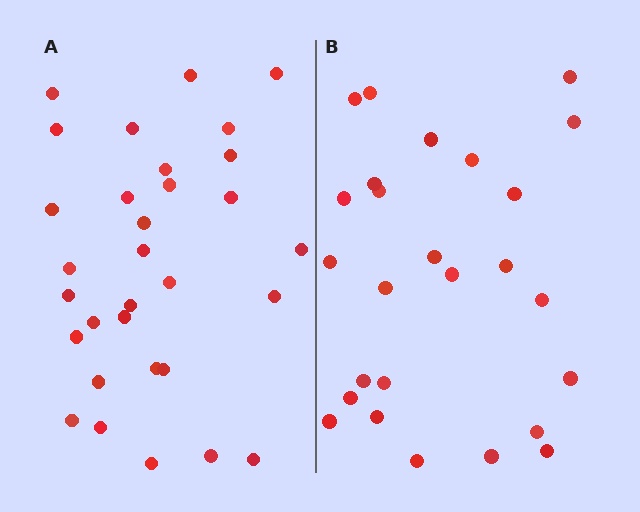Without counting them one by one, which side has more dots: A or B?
Region A (the left region) has more dots.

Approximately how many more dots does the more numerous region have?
Region A has about 5 more dots than region B.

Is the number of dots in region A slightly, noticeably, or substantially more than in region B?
Region A has only slightly more — the two regions are fairly close. The ratio is roughly 1.2 to 1.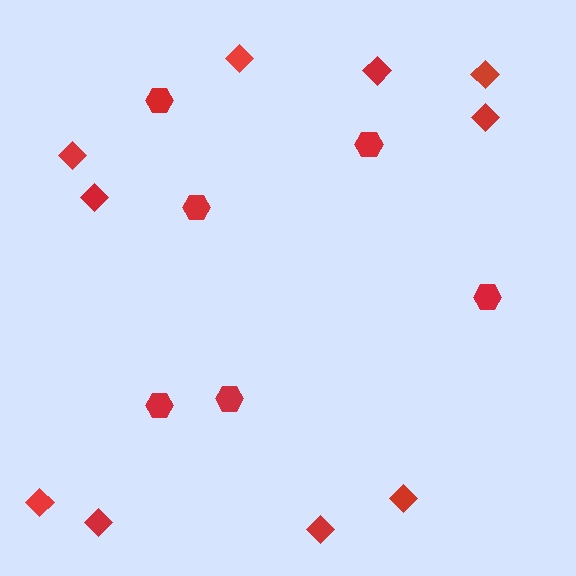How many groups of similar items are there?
There are 2 groups: one group of diamonds (10) and one group of hexagons (6).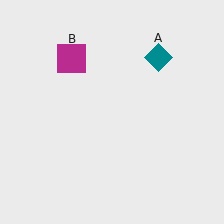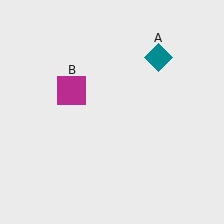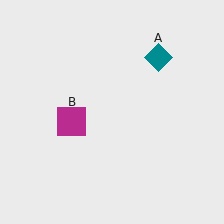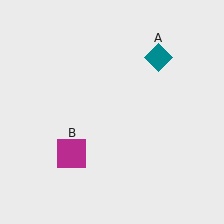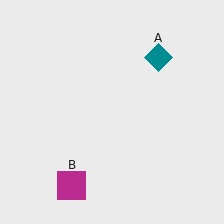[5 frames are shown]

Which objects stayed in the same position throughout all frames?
Teal diamond (object A) remained stationary.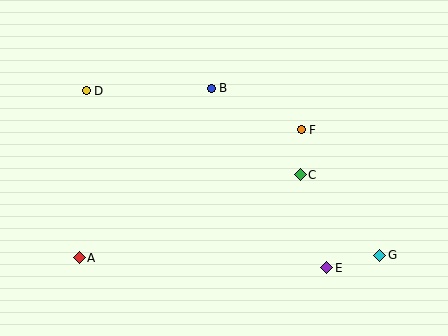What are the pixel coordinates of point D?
Point D is at (86, 91).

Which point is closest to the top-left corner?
Point D is closest to the top-left corner.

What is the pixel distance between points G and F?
The distance between G and F is 148 pixels.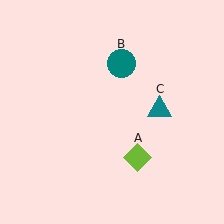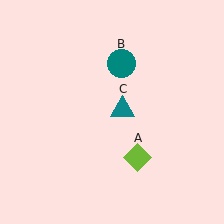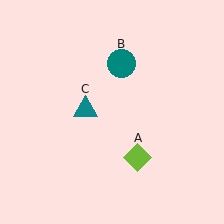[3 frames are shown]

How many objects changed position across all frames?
1 object changed position: teal triangle (object C).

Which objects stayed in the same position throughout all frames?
Lime diamond (object A) and teal circle (object B) remained stationary.